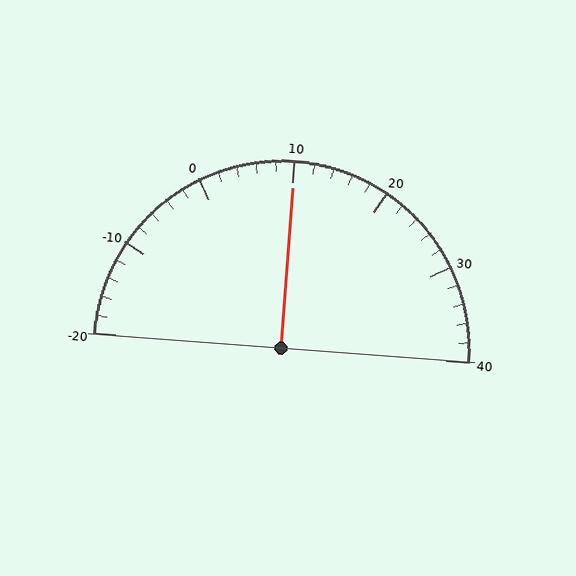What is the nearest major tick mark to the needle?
The nearest major tick mark is 10.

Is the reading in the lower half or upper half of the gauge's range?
The reading is in the upper half of the range (-20 to 40).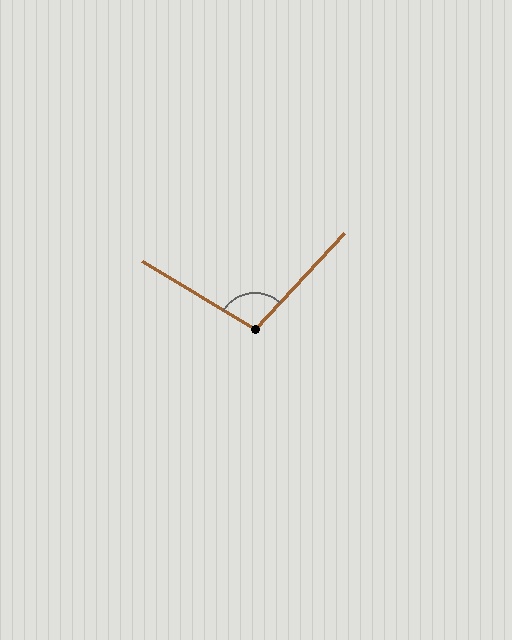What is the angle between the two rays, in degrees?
Approximately 101 degrees.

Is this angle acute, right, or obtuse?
It is obtuse.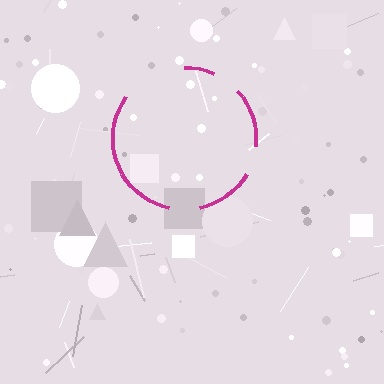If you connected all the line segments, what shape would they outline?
They would outline a circle.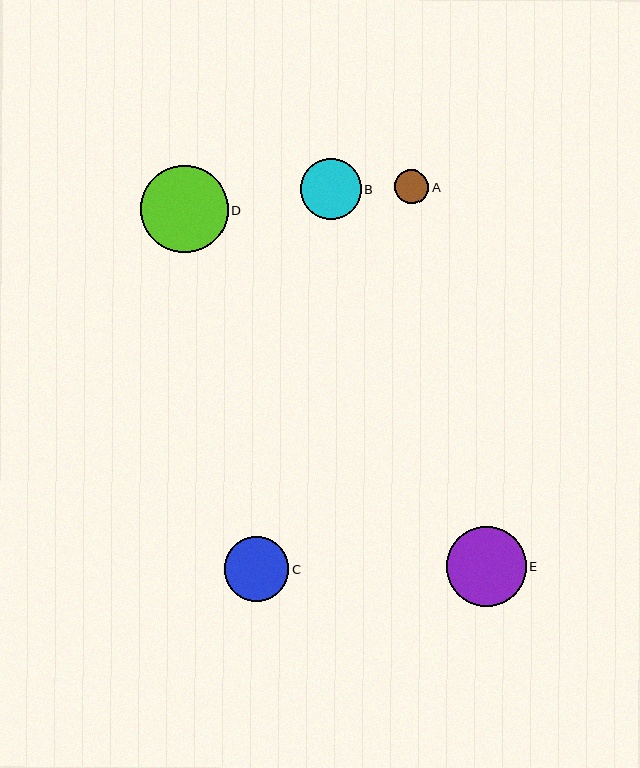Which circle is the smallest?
Circle A is the smallest with a size of approximately 34 pixels.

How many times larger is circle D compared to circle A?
Circle D is approximately 2.5 times the size of circle A.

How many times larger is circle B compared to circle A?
Circle B is approximately 1.8 times the size of circle A.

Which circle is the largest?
Circle D is the largest with a size of approximately 87 pixels.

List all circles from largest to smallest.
From largest to smallest: D, E, C, B, A.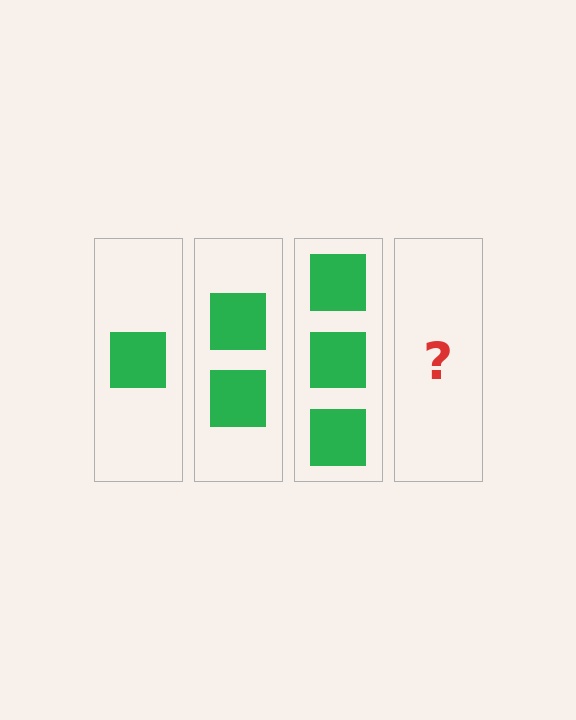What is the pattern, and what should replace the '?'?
The pattern is that each step adds one more square. The '?' should be 4 squares.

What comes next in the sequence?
The next element should be 4 squares.